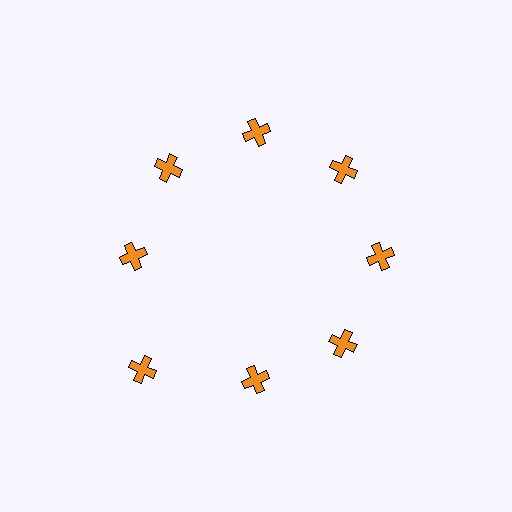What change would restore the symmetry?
The symmetry would be restored by moving it inward, back onto the ring so that all 8 crosses sit at equal angles and equal distance from the center.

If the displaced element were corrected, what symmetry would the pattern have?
It would have 8-fold rotational symmetry — the pattern would map onto itself every 45 degrees.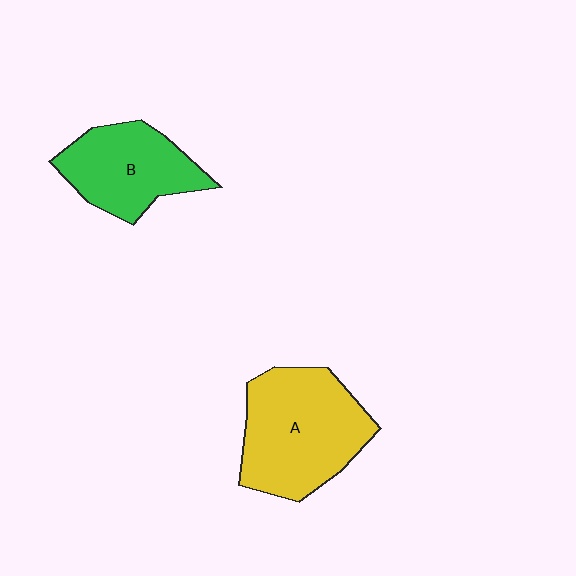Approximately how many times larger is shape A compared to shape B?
Approximately 1.4 times.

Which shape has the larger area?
Shape A (yellow).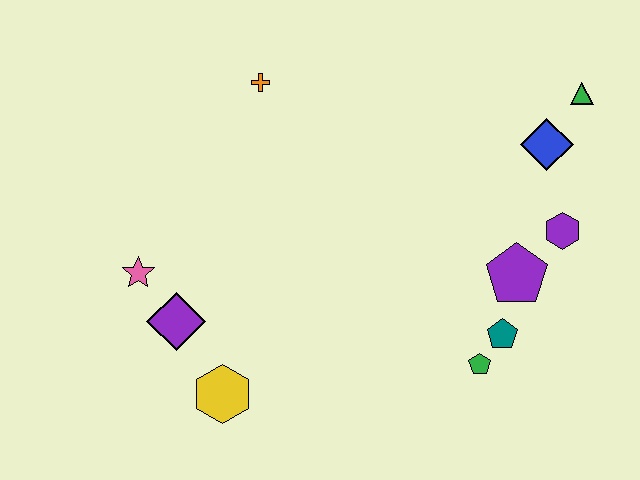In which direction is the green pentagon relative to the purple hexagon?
The green pentagon is below the purple hexagon.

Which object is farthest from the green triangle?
The pink star is farthest from the green triangle.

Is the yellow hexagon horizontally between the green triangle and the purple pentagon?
No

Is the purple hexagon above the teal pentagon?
Yes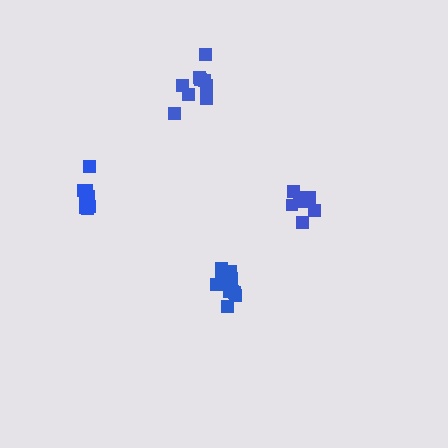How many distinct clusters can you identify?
There are 4 distinct clusters.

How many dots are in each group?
Group 1: 9 dots, Group 2: 12 dots, Group 3: 9 dots, Group 4: 9 dots (39 total).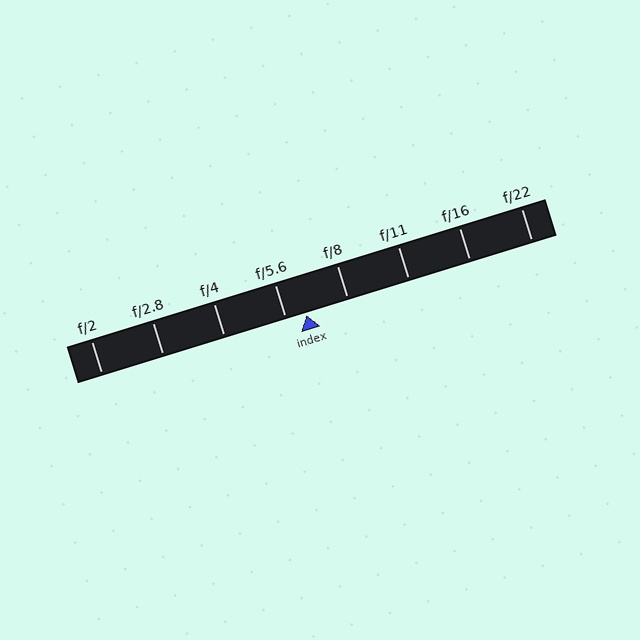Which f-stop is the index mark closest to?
The index mark is closest to f/5.6.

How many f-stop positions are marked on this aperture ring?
There are 8 f-stop positions marked.